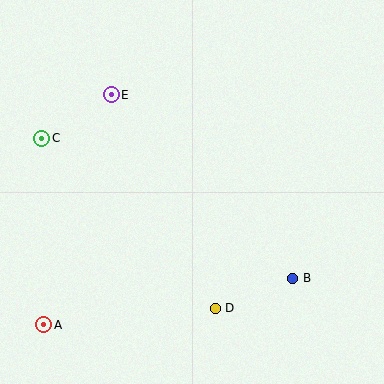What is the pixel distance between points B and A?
The distance between B and A is 253 pixels.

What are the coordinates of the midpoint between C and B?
The midpoint between C and B is at (167, 208).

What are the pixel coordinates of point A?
Point A is at (44, 325).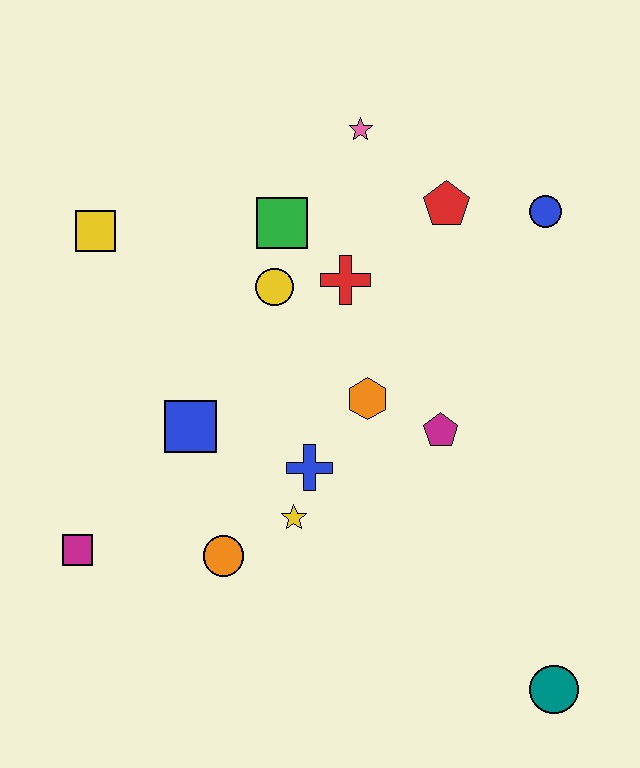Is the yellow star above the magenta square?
Yes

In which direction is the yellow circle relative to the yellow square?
The yellow circle is to the right of the yellow square.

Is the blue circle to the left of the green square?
No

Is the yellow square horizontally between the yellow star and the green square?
No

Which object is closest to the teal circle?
The magenta pentagon is closest to the teal circle.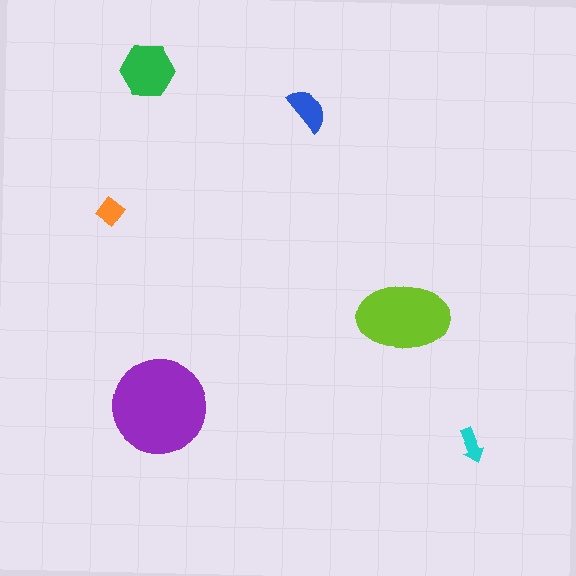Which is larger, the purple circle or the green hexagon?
The purple circle.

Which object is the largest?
The purple circle.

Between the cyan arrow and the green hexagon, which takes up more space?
The green hexagon.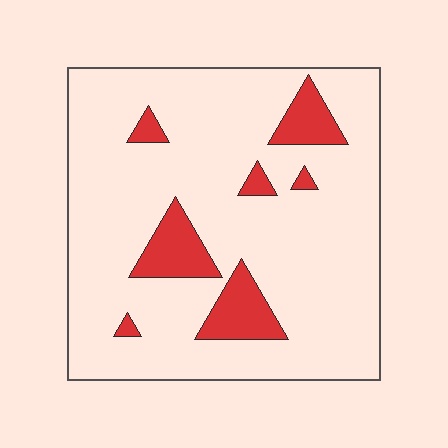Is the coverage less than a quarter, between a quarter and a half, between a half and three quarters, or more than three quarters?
Less than a quarter.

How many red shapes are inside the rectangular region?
7.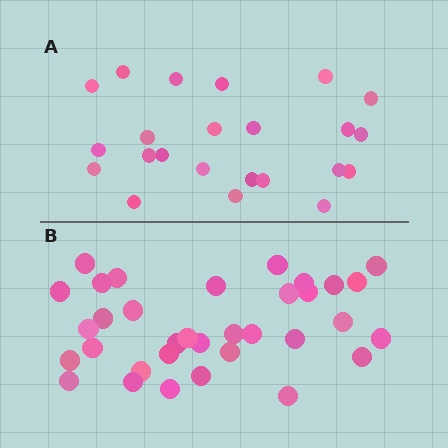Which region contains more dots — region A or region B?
Region B (the bottom region) has more dots.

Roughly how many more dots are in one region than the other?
Region B has roughly 12 or so more dots than region A.